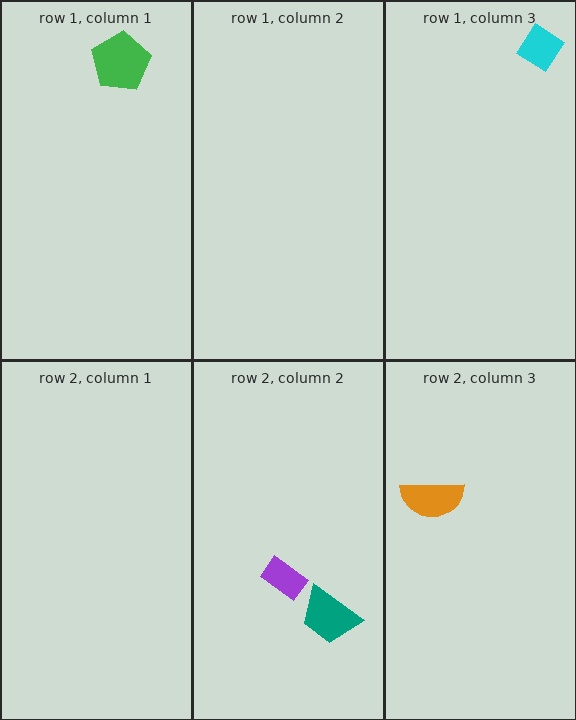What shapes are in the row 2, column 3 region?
The orange semicircle.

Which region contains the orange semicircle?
The row 2, column 3 region.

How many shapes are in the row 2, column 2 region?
2.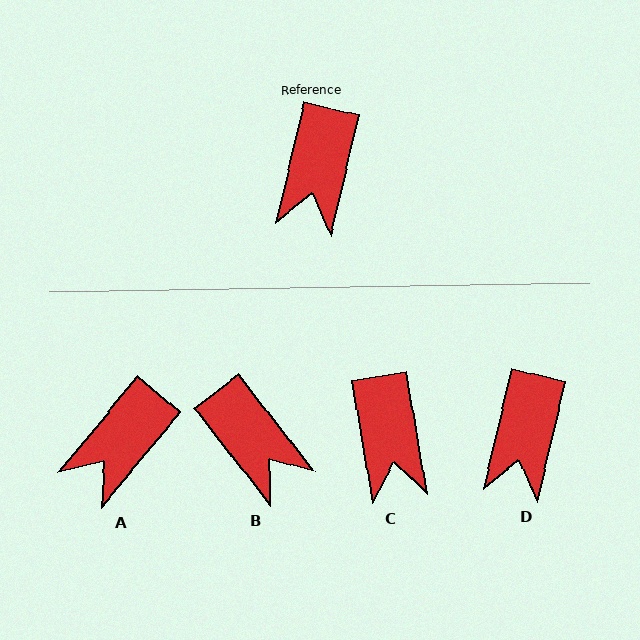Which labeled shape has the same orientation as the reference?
D.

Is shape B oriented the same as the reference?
No, it is off by about 51 degrees.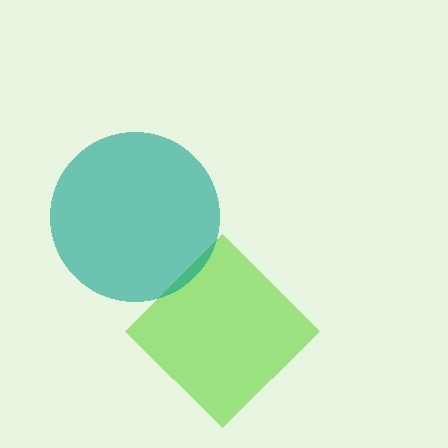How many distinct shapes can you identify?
There are 2 distinct shapes: a lime diamond, a teal circle.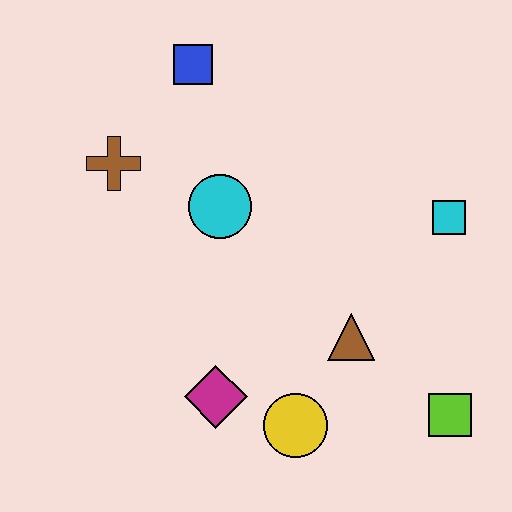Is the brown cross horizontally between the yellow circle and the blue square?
No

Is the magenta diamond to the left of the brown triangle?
Yes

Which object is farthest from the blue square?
The lime square is farthest from the blue square.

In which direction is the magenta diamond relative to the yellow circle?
The magenta diamond is to the left of the yellow circle.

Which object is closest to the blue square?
The brown cross is closest to the blue square.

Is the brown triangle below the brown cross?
Yes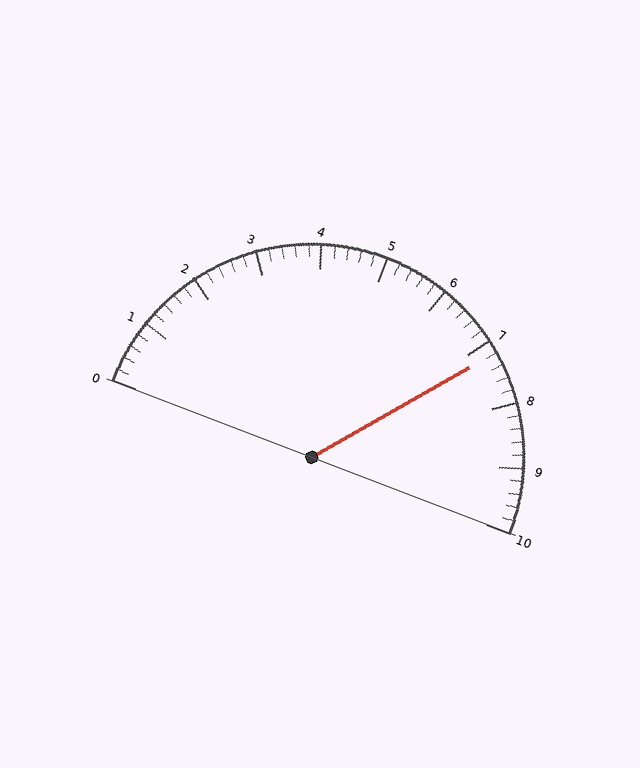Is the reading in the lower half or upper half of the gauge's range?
The reading is in the upper half of the range (0 to 10).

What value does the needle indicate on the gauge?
The needle indicates approximately 7.2.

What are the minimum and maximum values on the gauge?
The gauge ranges from 0 to 10.